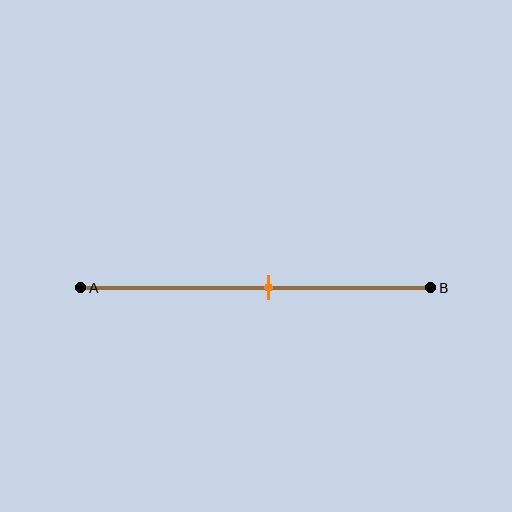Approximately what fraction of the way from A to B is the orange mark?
The orange mark is approximately 55% of the way from A to B.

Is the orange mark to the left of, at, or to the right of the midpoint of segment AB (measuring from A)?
The orange mark is to the right of the midpoint of segment AB.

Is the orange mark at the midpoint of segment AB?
No, the mark is at about 55% from A, not at the 50% midpoint.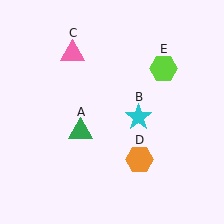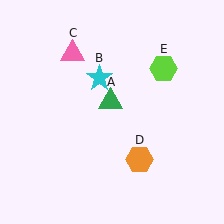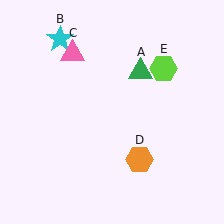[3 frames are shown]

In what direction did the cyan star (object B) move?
The cyan star (object B) moved up and to the left.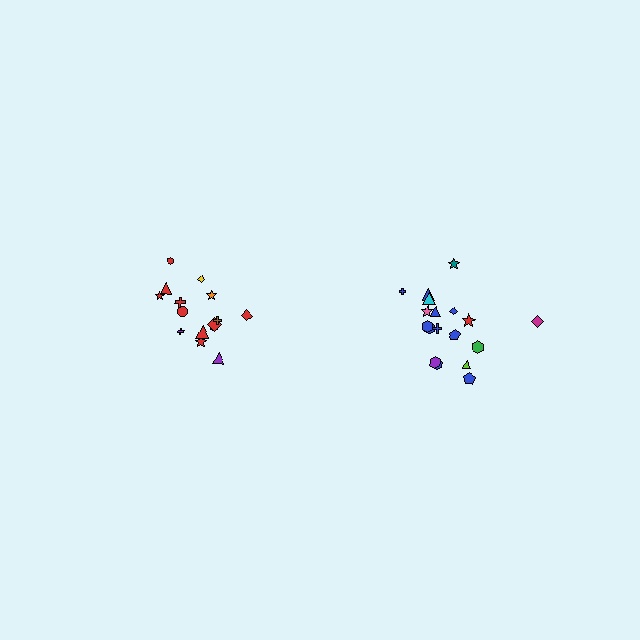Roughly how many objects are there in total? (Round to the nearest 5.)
Roughly 35 objects in total.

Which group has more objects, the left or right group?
The right group.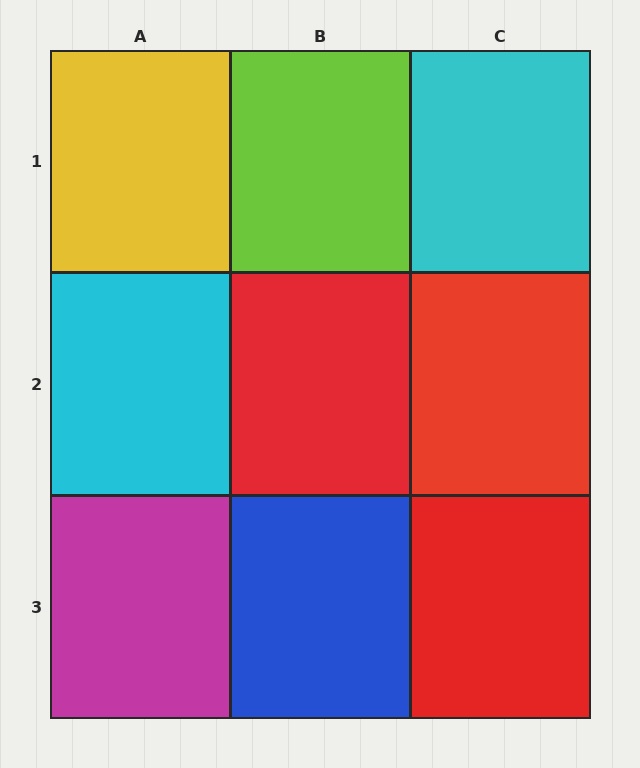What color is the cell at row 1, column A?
Yellow.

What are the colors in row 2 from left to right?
Cyan, red, red.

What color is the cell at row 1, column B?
Lime.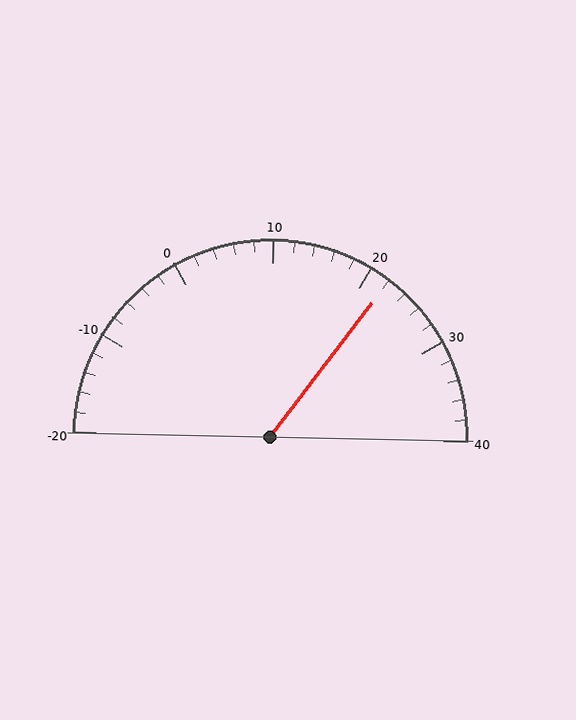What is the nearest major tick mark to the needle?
The nearest major tick mark is 20.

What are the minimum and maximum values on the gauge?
The gauge ranges from -20 to 40.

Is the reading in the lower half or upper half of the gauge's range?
The reading is in the upper half of the range (-20 to 40).